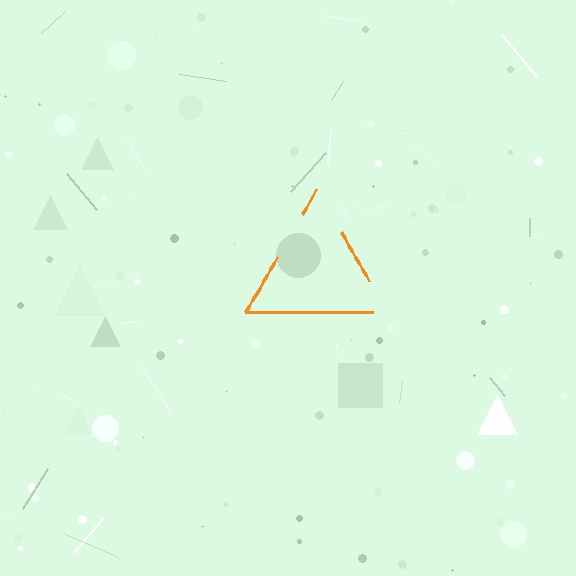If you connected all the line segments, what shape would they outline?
They would outline a triangle.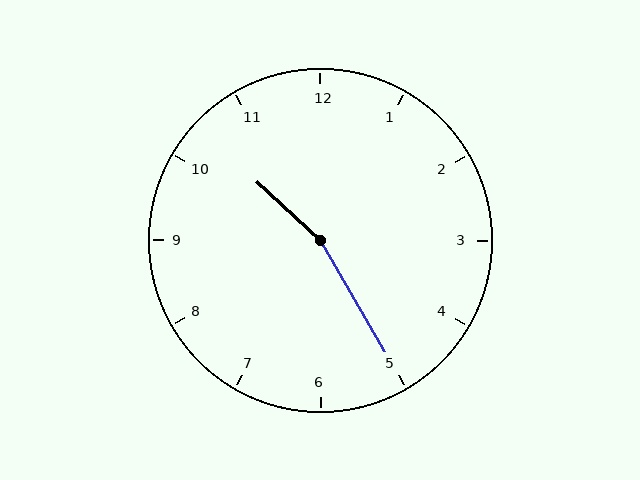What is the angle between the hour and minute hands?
Approximately 162 degrees.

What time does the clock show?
10:25.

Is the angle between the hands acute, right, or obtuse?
It is obtuse.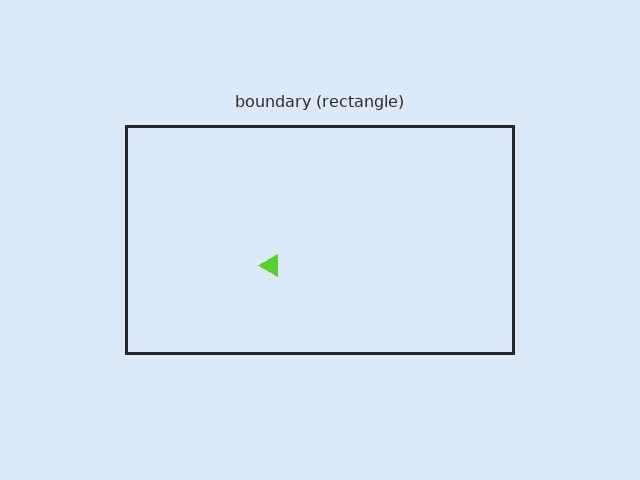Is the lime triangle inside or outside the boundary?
Inside.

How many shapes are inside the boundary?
1 inside, 0 outside.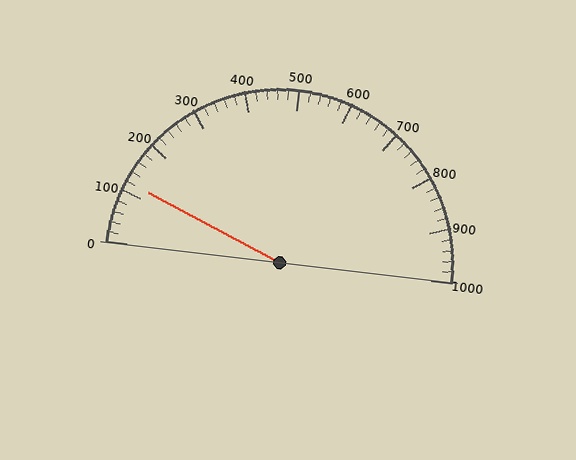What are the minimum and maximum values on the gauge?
The gauge ranges from 0 to 1000.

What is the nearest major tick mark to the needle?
The nearest major tick mark is 100.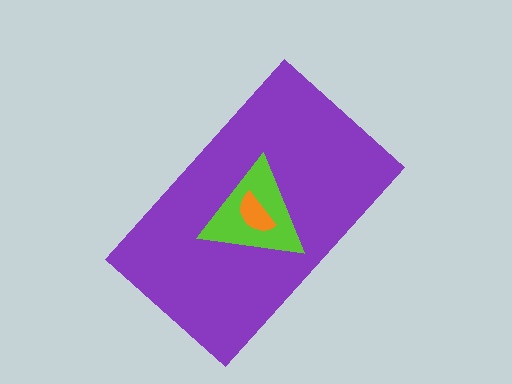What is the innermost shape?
The orange semicircle.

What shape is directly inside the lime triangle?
The orange semicircle.